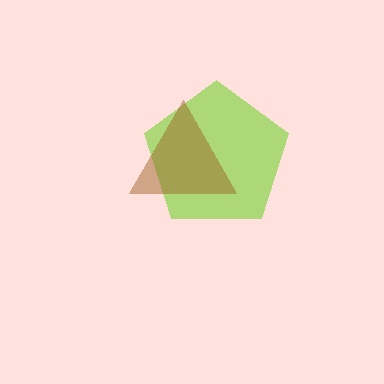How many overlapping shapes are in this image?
There are 2 overlapping shapes in the image.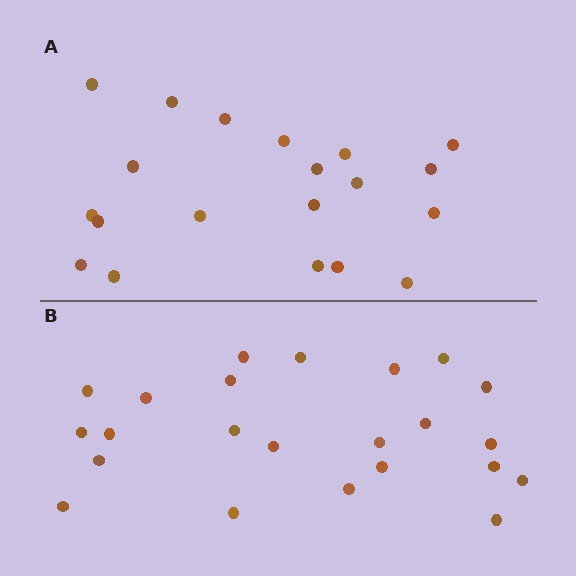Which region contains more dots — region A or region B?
Region B (the bottom region) has more dots.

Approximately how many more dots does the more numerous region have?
Region B has just a few more — roughly 2 or 3 more dots than region A.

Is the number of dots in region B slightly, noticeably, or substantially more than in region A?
Region B has only slightly more — the two regions are fairly close. The ratio is roughly 1.1 to 1.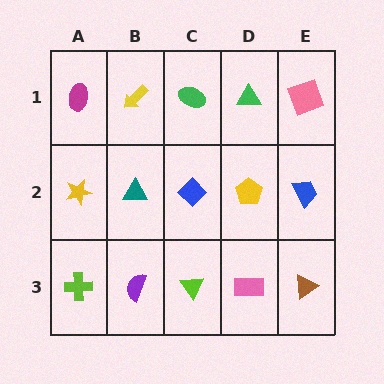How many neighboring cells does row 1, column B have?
3.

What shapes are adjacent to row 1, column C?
A blue diamond (row 2, column C), a yellow arrow (row 1, column B), a green triangle (row 1, column D).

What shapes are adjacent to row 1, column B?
A teal triangle (row 2, column B), a magenta ellipse (row 1, column A), a green ellipse (row 1, column C).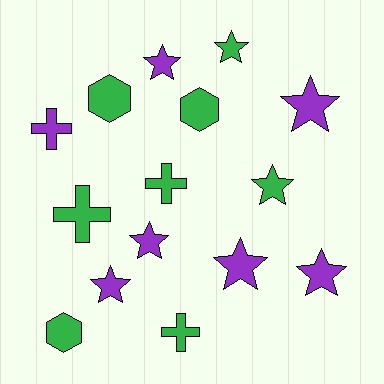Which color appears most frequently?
Green, with 8 objects.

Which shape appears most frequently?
Star, with 8 objects.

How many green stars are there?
There are 2 green stars.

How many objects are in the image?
There are 15 objects.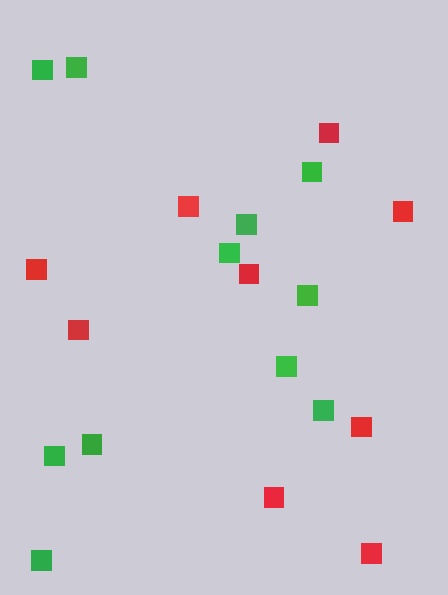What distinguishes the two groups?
There are 2 groups: one group of green squares (11) and one group of red squares (9).